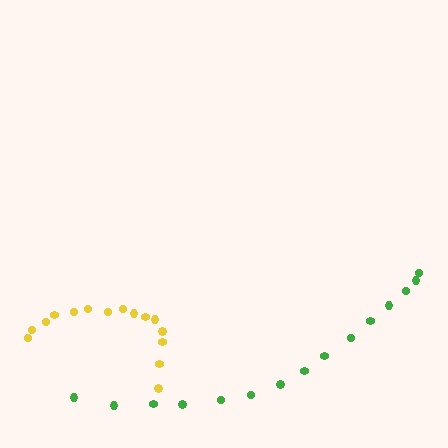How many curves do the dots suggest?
There are 2 distinct paths.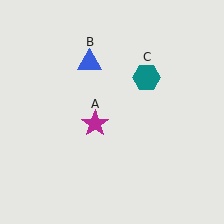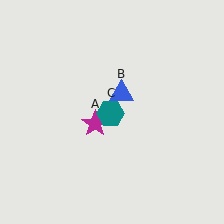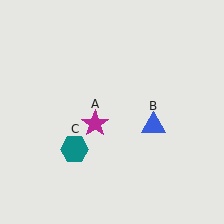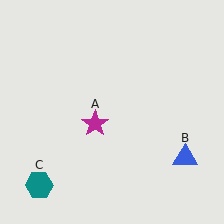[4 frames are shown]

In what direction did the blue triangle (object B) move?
The blue triangle (object B) moved down and to the right.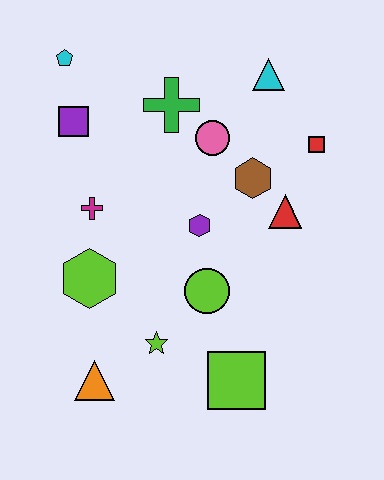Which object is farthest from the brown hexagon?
The orange triangle is farthest from the brown hexagon.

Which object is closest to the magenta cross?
The lime hexagon is closest to the magenta cross.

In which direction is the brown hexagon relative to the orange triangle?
The brown hexagon is above the orange triangle.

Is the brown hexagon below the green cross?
Yes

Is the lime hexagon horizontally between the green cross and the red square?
No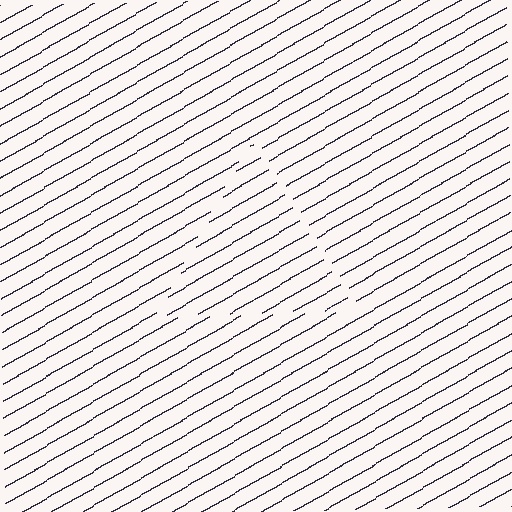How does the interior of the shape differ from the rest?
The interior of the shape contains the same grating, shifted by half a period — the contour is defined by the phase discontinuity where line-ends from the inner and outer gratings abut.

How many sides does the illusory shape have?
3 sides — the line-ends trace a triangle.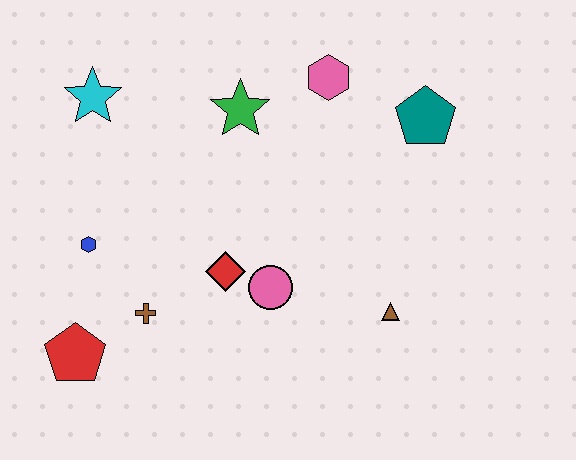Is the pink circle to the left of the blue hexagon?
No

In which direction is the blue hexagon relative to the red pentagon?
The blue hexagon is above the red pentagon.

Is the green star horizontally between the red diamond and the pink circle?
Yes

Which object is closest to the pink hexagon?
The green star is closest to the pink hexagon.